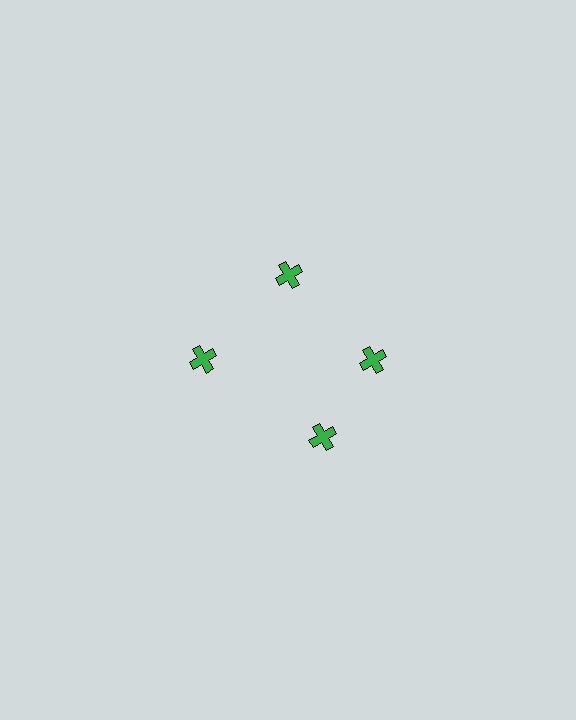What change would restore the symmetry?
The symmetry would be restored by rotating it back into even spacing with its neighbors so that all 4 crosses sit at equal angles and equal distance from the center.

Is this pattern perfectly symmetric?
No. The 4 green crosses are arranged in a ring, but one element near the 6 o'clock position is rotated out of alignment along the ring, breaking the 4-fold rotational symmetry.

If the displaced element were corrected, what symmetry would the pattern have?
It would have 4-fold rotational symmetry — the pattern would map onto itself every 90 degrees.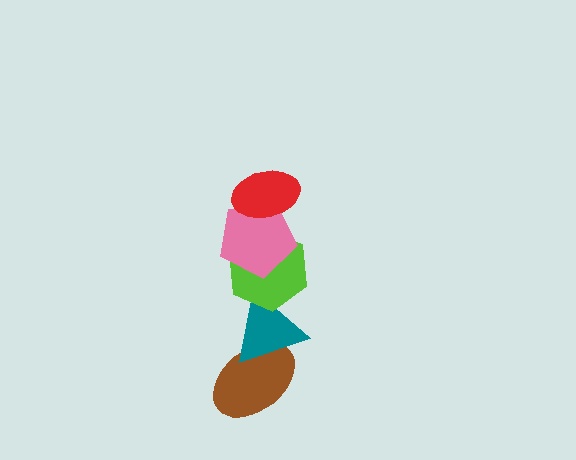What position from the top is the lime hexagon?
The lime hexagon is 3rd from the top.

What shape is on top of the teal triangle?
The lime hexagon is on top of the teal triangle.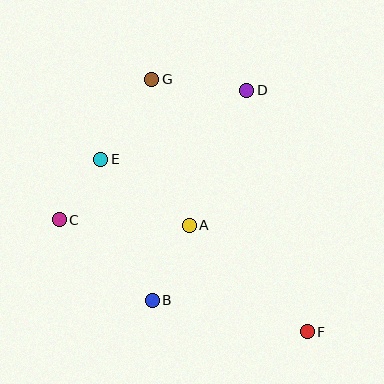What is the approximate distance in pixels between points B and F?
The distance between B and F is approximately 158 pixels.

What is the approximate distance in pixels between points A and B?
The distance between A and B is approximately 84 pixels.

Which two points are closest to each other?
Points C and E are closest to each other.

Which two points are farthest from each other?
Points F and G are farthest from each other.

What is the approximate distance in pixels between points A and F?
The distance between A and F is approximately 159 pixels.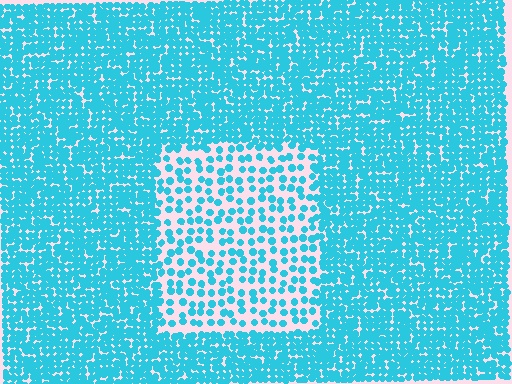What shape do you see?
I see a rectangle.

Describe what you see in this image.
The image contains small cyan elements arranged at two different densities. A rectangle-shaped region is visible where the elements are less densely packed than the surrounding area.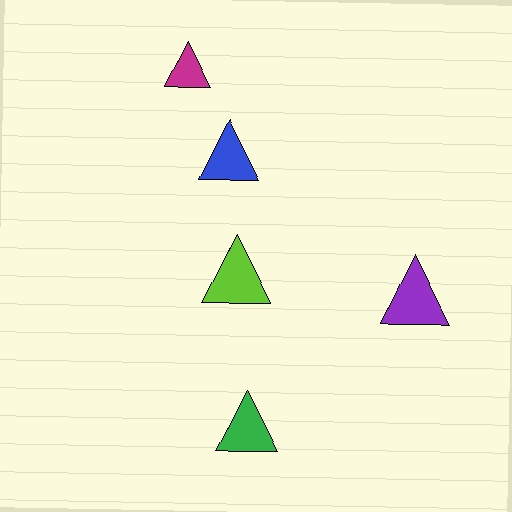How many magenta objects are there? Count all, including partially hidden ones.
There is 1 magenta object.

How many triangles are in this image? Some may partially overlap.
There are 5 triangles.